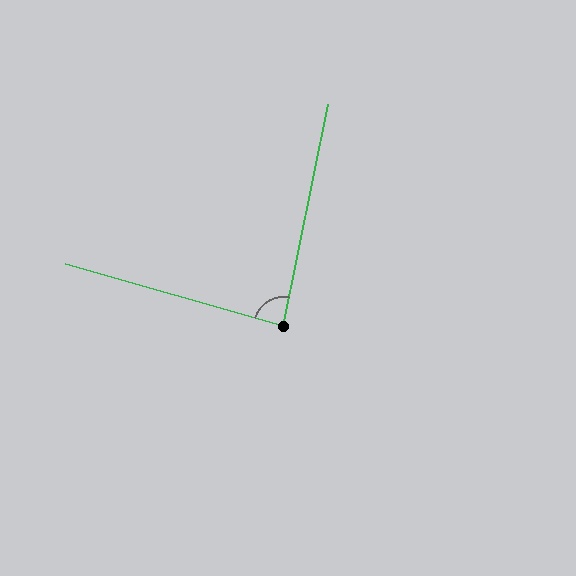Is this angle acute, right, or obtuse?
It is approximately a right angle.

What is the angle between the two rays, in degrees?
Approximately 85 degrees.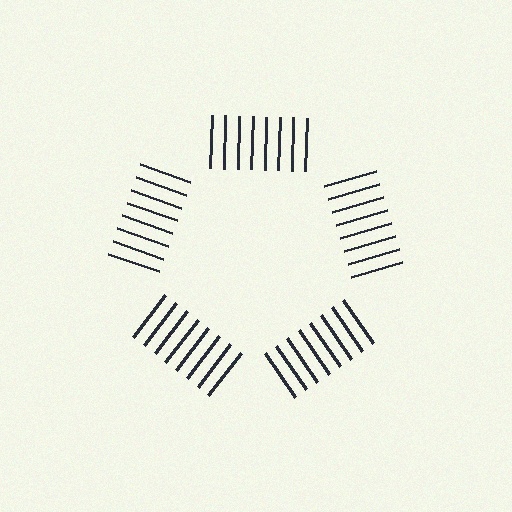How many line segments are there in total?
40 — 8 along each of the 5 edges.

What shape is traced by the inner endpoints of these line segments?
An illusory pentagon — the line segments terminate on its edges but no continuous stroke is drawn.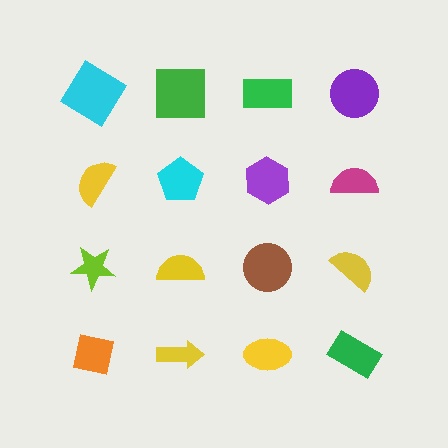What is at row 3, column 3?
A brown circle.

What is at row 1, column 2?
A green square.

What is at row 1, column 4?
A purple circle.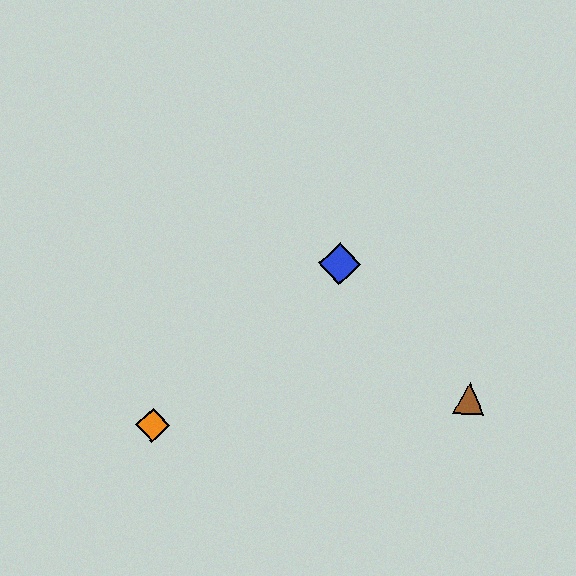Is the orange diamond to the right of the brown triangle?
No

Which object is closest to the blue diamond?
The brown triangle is closest to the blue diamond.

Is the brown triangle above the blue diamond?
No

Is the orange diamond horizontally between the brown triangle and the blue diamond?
No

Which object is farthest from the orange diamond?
The brown triangle is farthest from the orange diamond.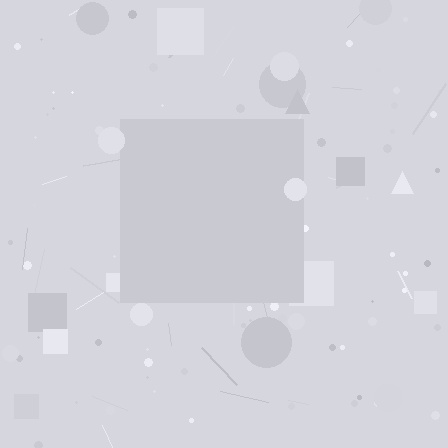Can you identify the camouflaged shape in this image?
The camouflaged shape is a square.